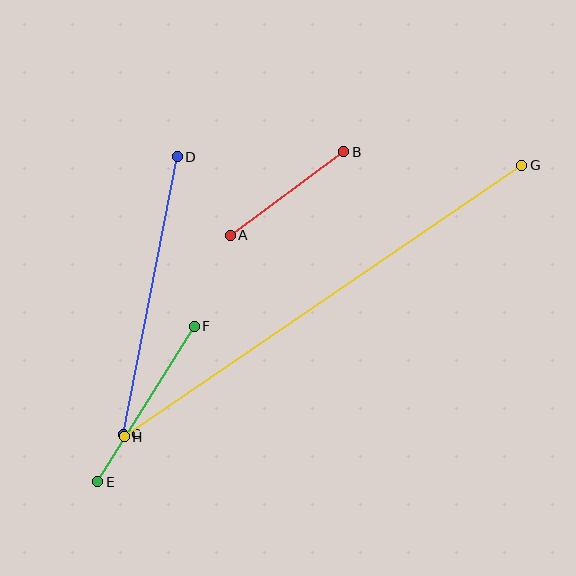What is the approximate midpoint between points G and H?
The midpoint is at approximately (323, 301) pixels.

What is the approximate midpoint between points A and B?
The midpoint is at approximately (287, 193) pixels.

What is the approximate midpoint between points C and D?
The midpoint is at approximately (150, 296) pixels.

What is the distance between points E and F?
The distance is approximately 183 pixels.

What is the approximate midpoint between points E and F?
The midpoint is at approximately (146, 404) pixels.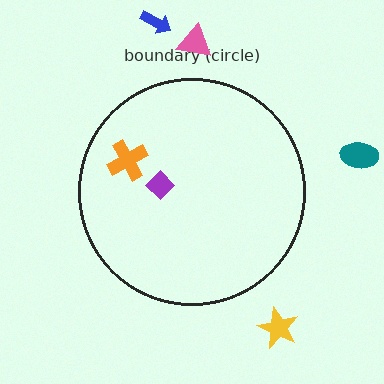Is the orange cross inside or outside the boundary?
Inside.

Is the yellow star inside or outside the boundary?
Outside.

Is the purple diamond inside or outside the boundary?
Inside.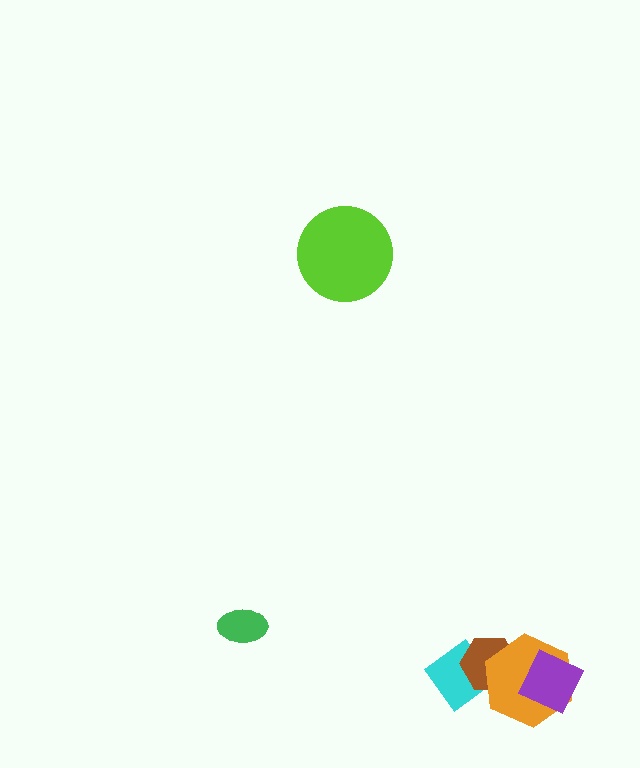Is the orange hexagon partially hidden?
Yes, it is partially covered by another shape.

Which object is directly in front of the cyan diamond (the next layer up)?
The brown hexagon is directly in front of the cyan diamond.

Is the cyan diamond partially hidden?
Yes, it is partially covered by another shape.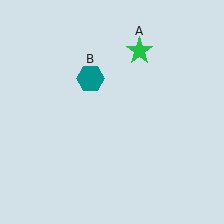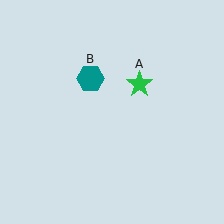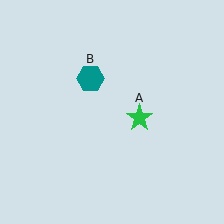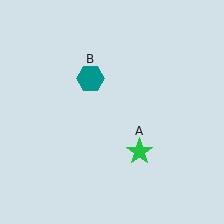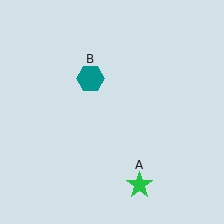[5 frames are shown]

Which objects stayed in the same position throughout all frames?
Teal hexagon (object B) remained stationary.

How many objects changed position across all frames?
1 object changed position: green star (object A).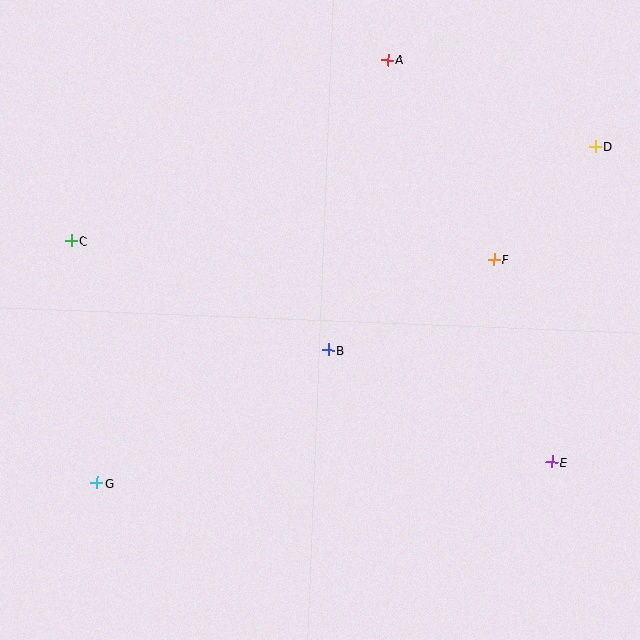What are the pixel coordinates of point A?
Point A is at (388, 60).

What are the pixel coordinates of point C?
Point C is at (71, 241).